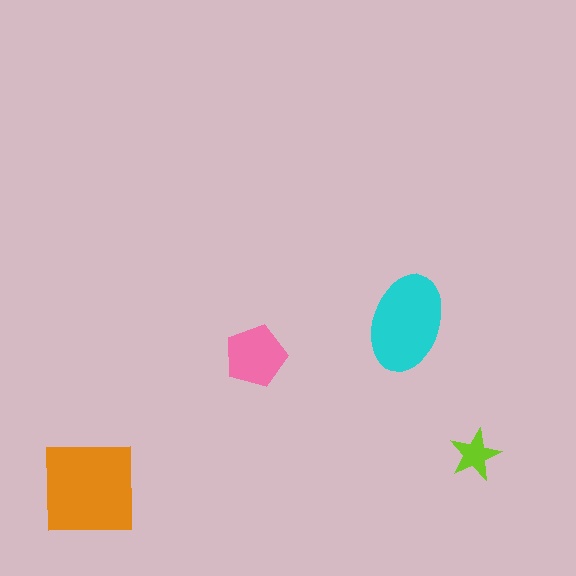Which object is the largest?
The orange square.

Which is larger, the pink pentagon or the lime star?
The pink pentagon.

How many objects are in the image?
There are 4 objects in the image.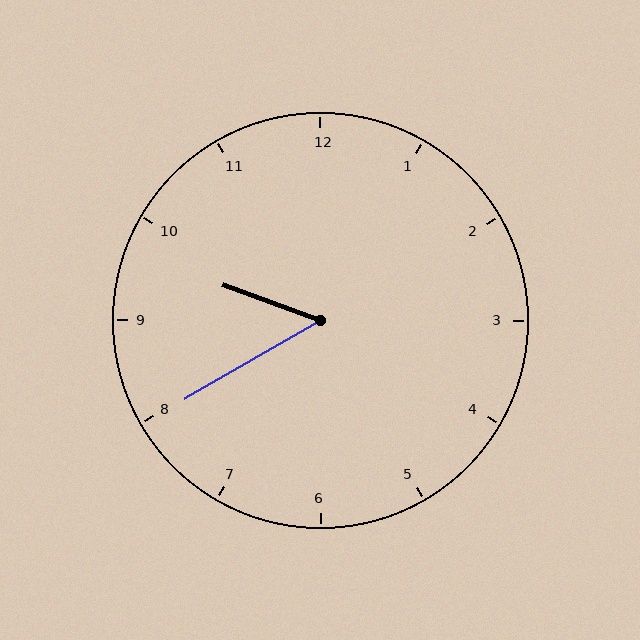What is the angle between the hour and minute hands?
Approximately 50 degrees.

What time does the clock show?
9:40.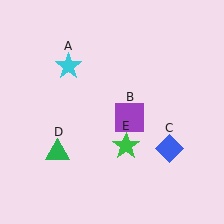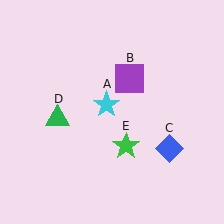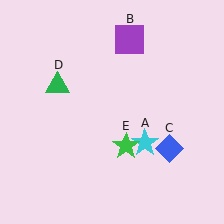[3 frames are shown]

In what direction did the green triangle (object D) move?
The green triangle (object D) moved up.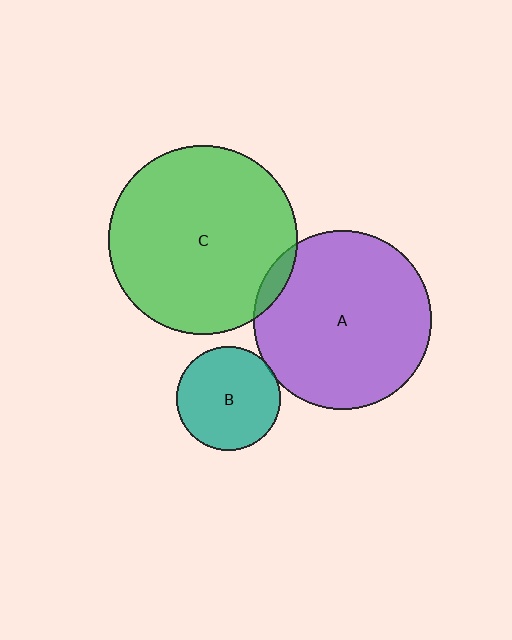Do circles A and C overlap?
Yes.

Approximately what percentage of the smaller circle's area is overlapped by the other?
Approximately 5%.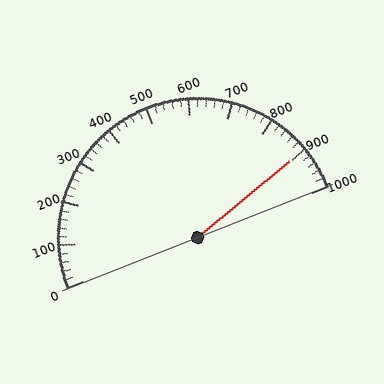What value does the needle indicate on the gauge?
The needle indicates approximately 900.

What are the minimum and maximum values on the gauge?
The gauge ranges from 0 to 1000.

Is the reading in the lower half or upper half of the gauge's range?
The reading is in the upper half of the range (0 to 1000).